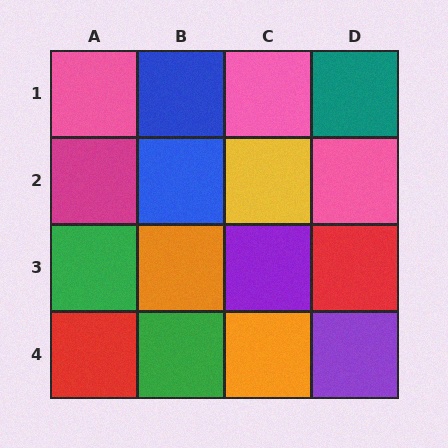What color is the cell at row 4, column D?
Purple.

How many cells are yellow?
1 cell is yellow.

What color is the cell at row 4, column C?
Orange.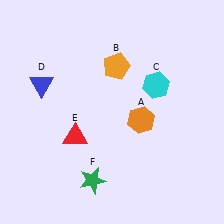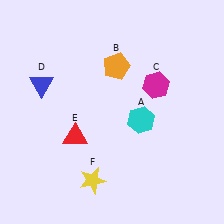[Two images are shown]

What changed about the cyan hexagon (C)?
In Image 1, C is cyan. In Image 2, it changed to magenta.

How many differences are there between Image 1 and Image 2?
There are 3 differences between the two images.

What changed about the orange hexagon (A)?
In Image 1, A is orange. In Image 2, it changed to cyan.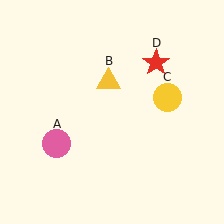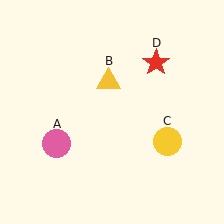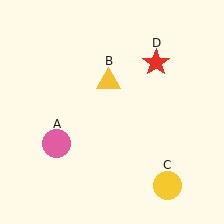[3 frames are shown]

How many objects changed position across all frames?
1 object changed position: yellow circle (object C).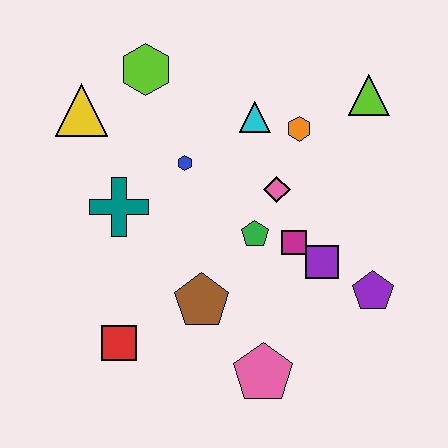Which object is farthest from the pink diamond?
The red square is farthest from the pink diamond.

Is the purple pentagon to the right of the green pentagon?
Yes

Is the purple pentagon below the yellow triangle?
Yes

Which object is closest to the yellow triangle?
The lime hexagon is closest to the yellow triangle.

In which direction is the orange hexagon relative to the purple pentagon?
The orange hexagon is above the purple pentagon.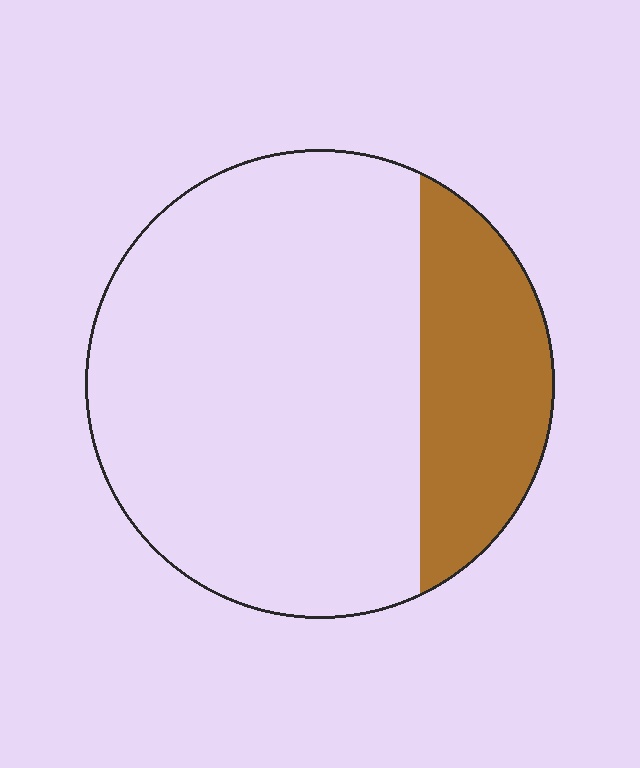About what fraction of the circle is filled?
About one quarter (1/4).